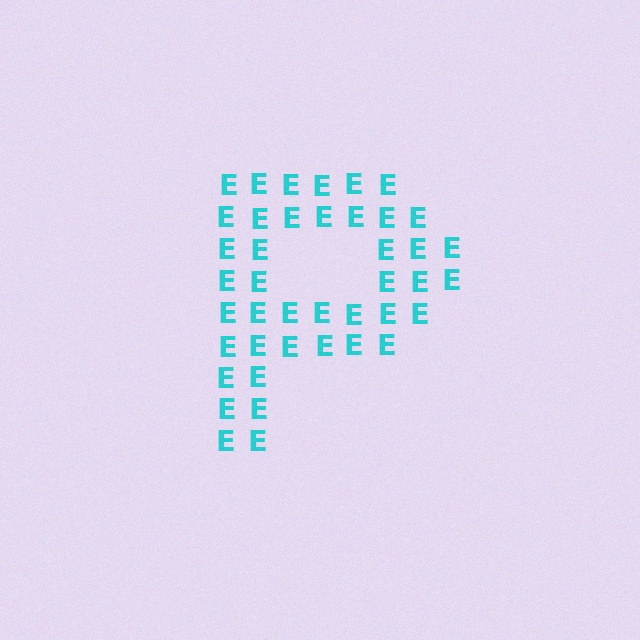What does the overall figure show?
The overall figure shows the letter P.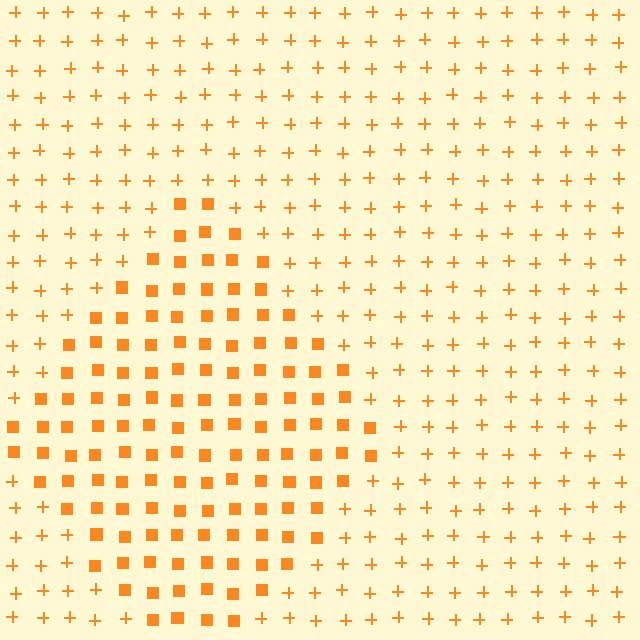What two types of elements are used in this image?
The image uses squares inside the diamond region and plus signs outside it.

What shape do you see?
I see a diamond.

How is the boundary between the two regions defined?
The boundary is defined by a change in element shape: squares inside vs. plus signs outside. All elements share the same color and spacing.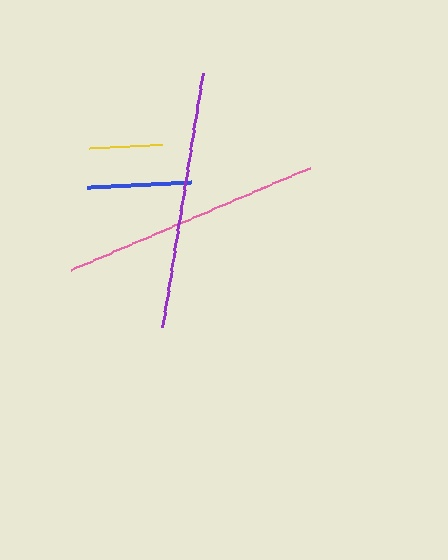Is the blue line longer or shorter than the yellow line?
The blue line is longer than the yellow line.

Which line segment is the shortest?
The yellow line is the shortest at approximately 73 pixels.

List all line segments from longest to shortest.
From longest to shortest: pink, purple, blue, yellow.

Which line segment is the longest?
The pink line is the longest at approximately 259 pixels.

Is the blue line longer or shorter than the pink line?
The pink line is longer than the blue line.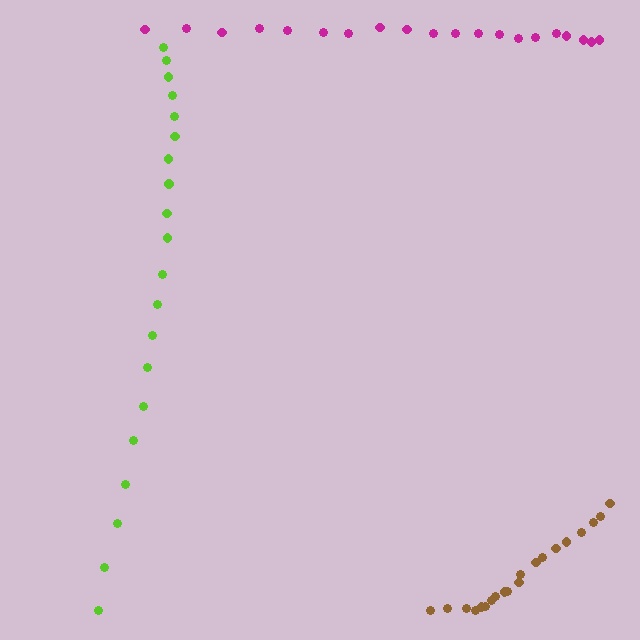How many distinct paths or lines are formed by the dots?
There are 3 distinct paths.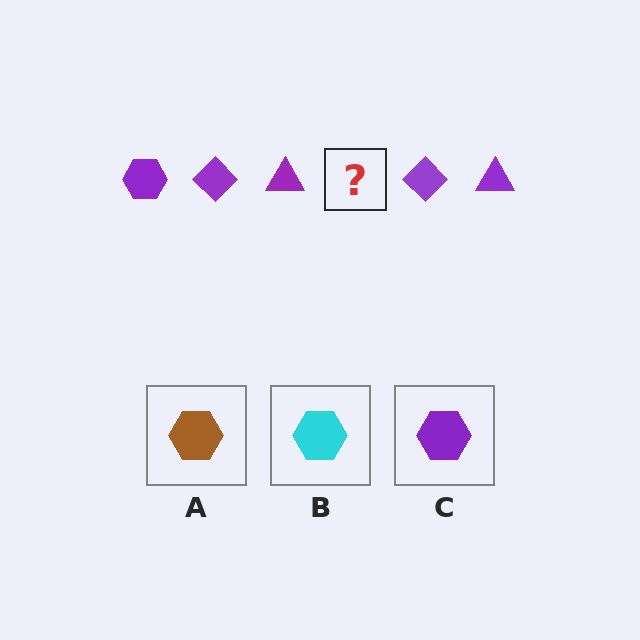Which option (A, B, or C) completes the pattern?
C.